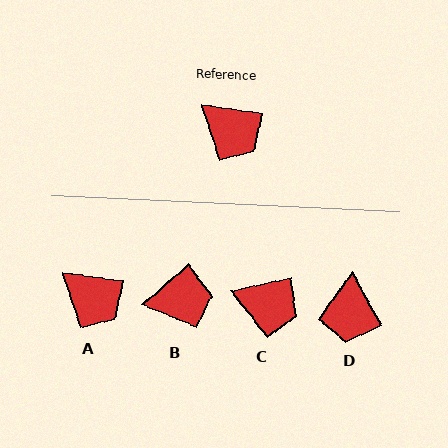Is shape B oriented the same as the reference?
No, it is off by about 49 degrees.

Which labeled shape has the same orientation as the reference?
A.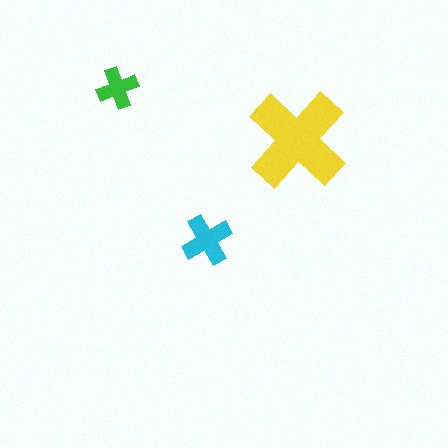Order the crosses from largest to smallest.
the yellow one, the cyan one, the green one.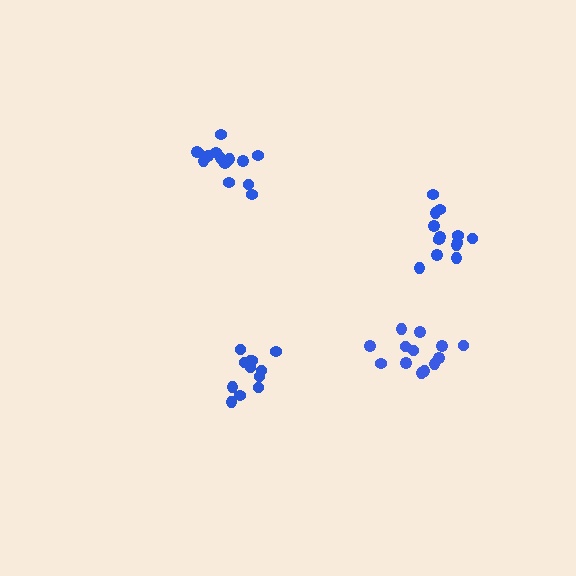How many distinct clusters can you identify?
There are 4 distinct clusters.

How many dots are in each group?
Group 1: 12 dots, Group 2: 14 dots, Group 3: 13 dots, Group 4: 13 dots (52 total).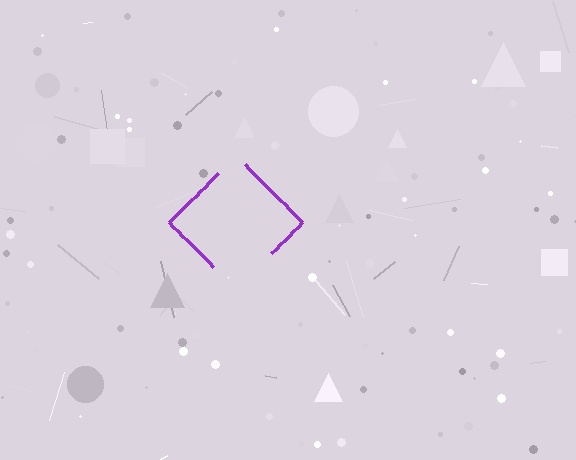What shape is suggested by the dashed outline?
The dashed outline suggests a diamond.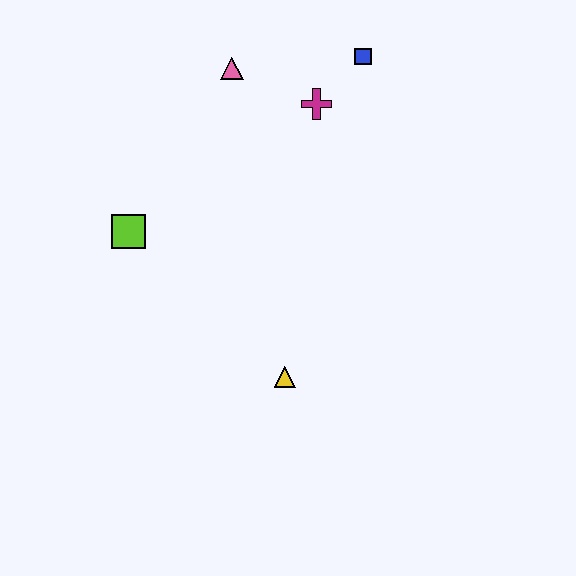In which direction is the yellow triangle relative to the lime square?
The yellow triangle is to the right of the lime square.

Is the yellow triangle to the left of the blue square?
Yes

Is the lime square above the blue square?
No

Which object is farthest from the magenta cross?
The yellow triangle is farthest from the magenta cross.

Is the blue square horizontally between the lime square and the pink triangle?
No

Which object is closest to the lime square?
The pink triangle is closest to the lime square.